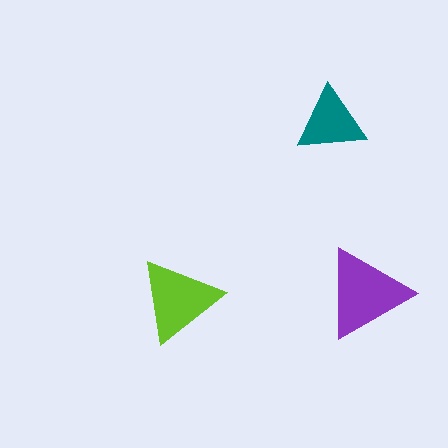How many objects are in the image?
There are 3 objects in the image.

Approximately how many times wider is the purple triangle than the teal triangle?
About 1.5 times wider.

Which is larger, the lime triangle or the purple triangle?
The purple one.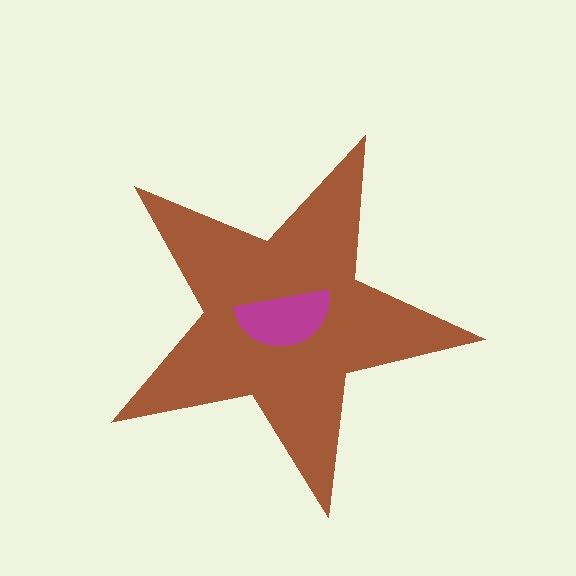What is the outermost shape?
The brown star.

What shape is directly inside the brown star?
The magenta semicircle.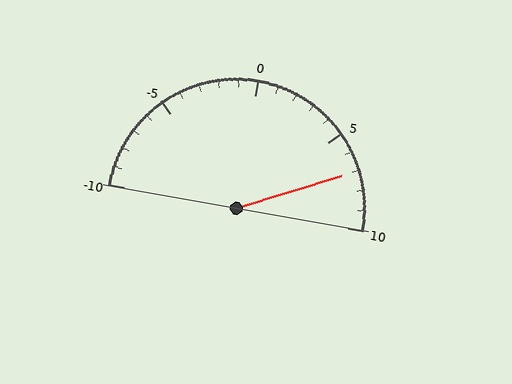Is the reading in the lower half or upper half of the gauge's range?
The reading is in the upper half of the range (-10 to 10).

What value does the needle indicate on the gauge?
The needle indicates approximately 7.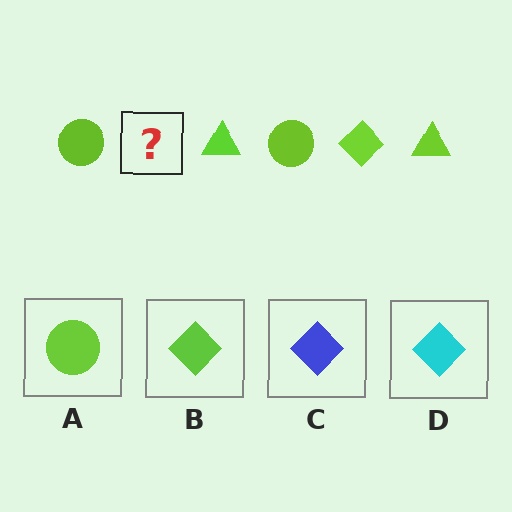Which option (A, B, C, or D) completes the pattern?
B.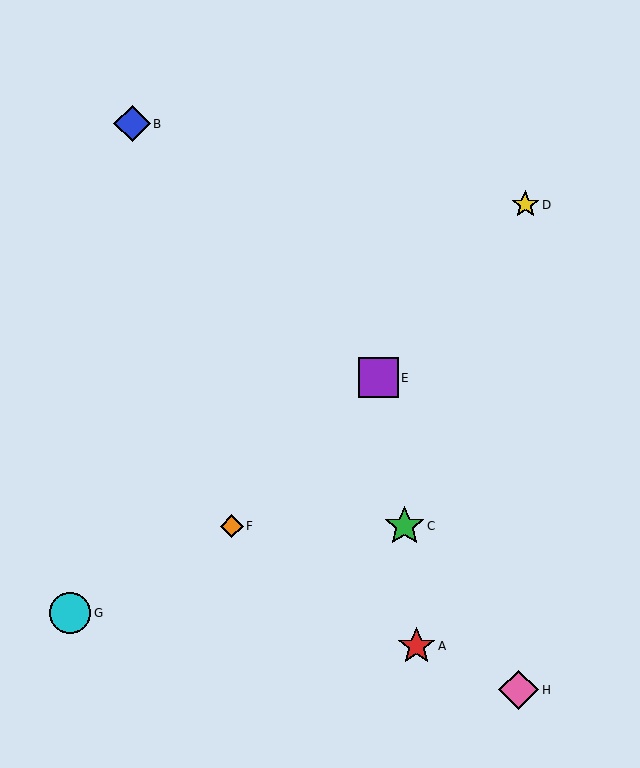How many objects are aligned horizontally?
2 objects (C, F) are aligned horizontally.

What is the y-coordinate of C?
Object C is at y≈526.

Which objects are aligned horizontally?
Objects C, F are aligned horizontally.